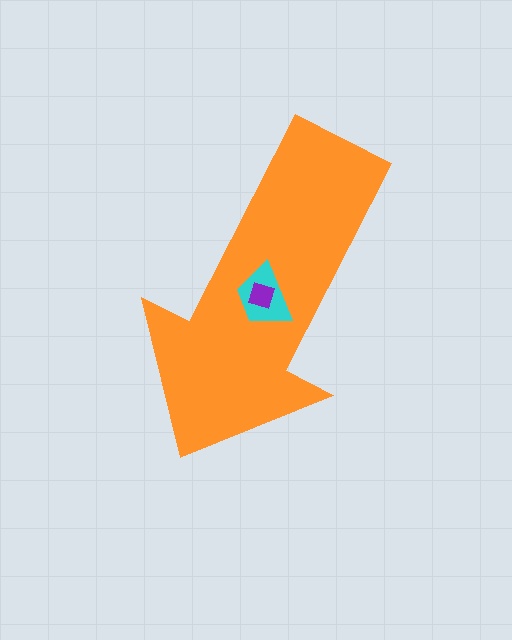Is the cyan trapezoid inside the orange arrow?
Yes.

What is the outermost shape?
The orange arrow.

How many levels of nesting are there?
3.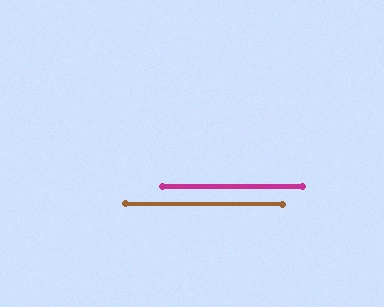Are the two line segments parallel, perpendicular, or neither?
Parallel — their directions differ by only 0.3°.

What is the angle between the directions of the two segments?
Approximately 0 degrees.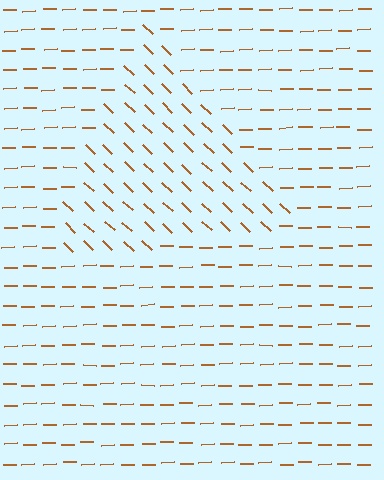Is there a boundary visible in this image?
Yes, there is a texture boundary formed by a change in line orientation.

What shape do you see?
I see a triangle.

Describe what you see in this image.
The image is filled with small brown line segments. A triangle region in the image has lines oriented differently from the surrounding lines, creating a visible texture boundary.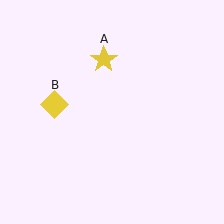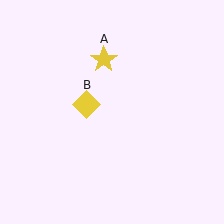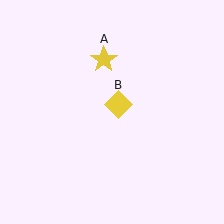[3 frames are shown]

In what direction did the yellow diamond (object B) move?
The yellow diamond (object B) moved right.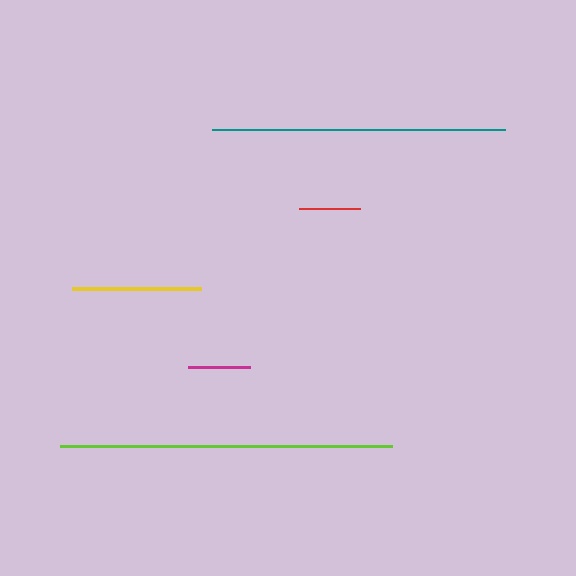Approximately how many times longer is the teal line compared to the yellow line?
The teal line is approximately 2.3 times the length of the yellow line.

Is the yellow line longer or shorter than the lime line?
The lime line is longer than the yellow line.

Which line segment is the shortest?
The red line is the shortest at approximately 61 pixels.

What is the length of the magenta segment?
The magenta segment is approximately 62 pixels long.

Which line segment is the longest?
The lime line is the longest at approximately 332 pixels.